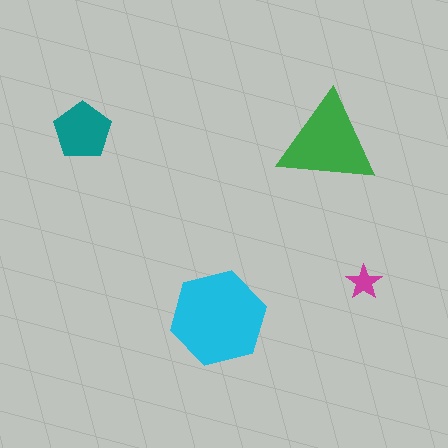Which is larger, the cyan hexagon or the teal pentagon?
The cyan hexagon.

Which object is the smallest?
The magenta star.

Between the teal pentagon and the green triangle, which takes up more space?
The green triangle.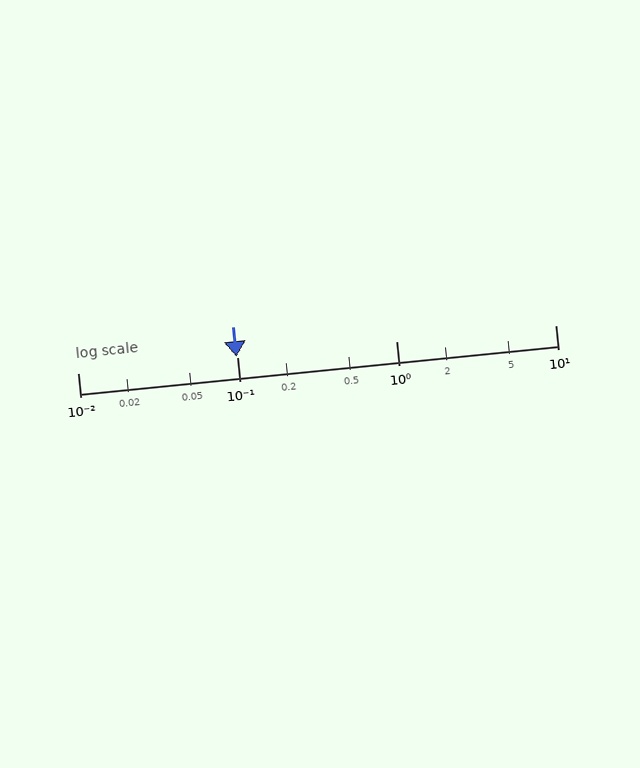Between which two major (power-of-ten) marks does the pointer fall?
The pointer is between 0.01 and 0.1.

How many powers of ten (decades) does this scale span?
The scale spans 3 decades, from 0.01 to 10.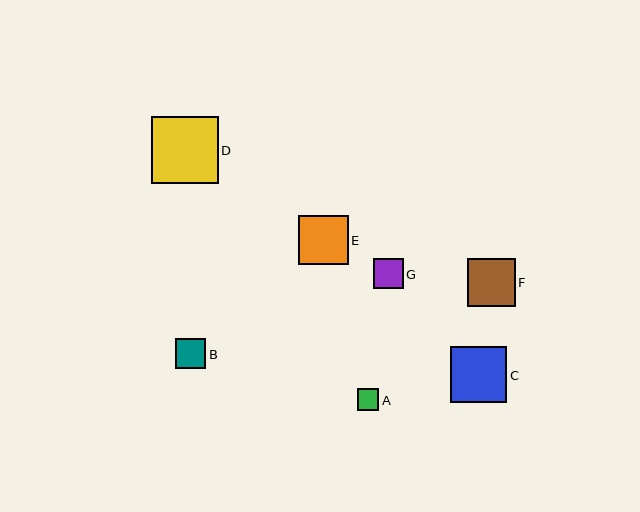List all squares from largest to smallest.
From largest to smallest: D, C, E, F, B, G, A.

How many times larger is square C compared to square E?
Square C is approximately 1.1 times the size of square E.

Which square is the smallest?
Square A is the smallest with a size of approximately 21 pixels.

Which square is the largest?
Square D is the largest with a size of approximately 67 pixels.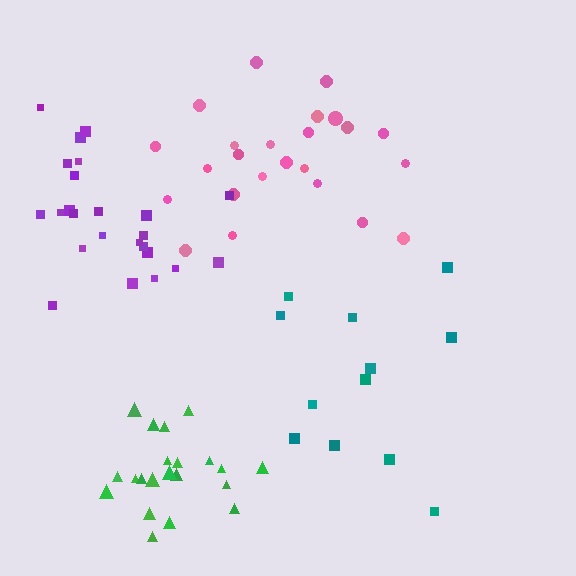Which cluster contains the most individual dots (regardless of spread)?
Pink (24).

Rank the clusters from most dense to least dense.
green, purple, pink, teal.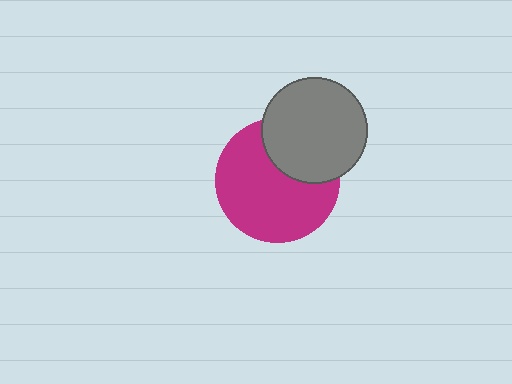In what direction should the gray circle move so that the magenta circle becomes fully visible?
The gray circle should move toward the upper-right. That is the shortest direction to clear the overlap and leave the magenta circle fully visible.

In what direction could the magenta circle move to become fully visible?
The magenta circle could move toward the lower-left. That would shift it out from behind the gray circle entirely.